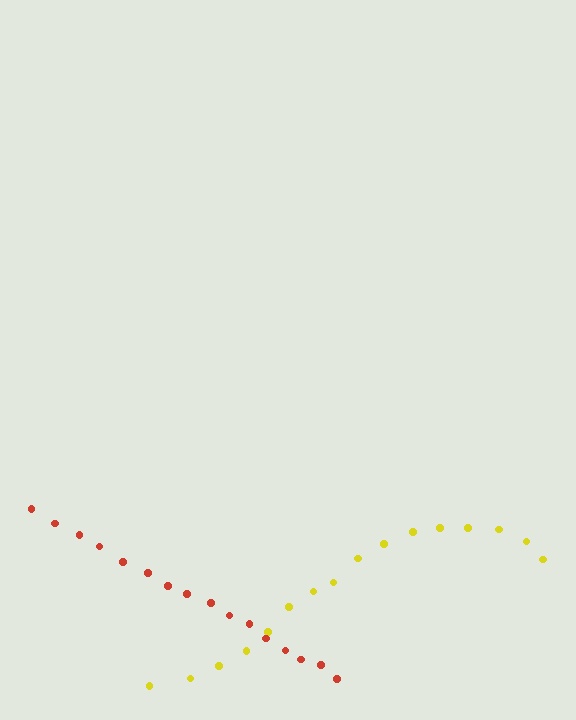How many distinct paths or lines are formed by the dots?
There are 2 distinct paths.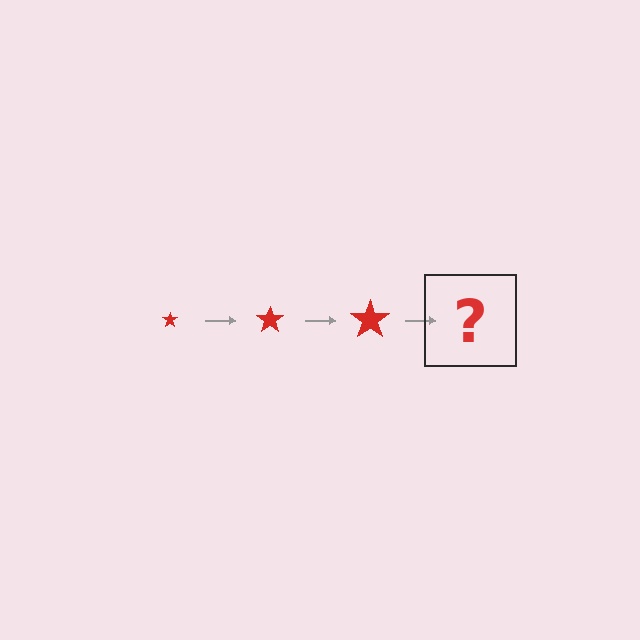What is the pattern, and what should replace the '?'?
The pattern is that the star gets progressively larger each step. The '?' should be a red star, larger than the previous one.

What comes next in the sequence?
The next element should be a red star, larger than the previous one.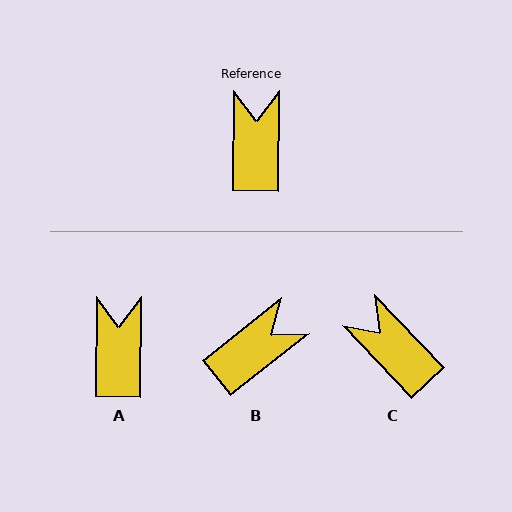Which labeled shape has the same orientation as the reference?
A.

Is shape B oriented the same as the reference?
No, it is off by about 51 degrees.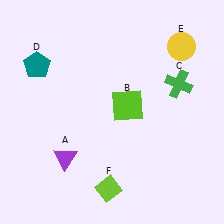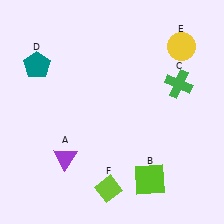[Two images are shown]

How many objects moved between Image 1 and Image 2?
1 object moved between the two images.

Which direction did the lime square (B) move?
The lime square (B) moved down.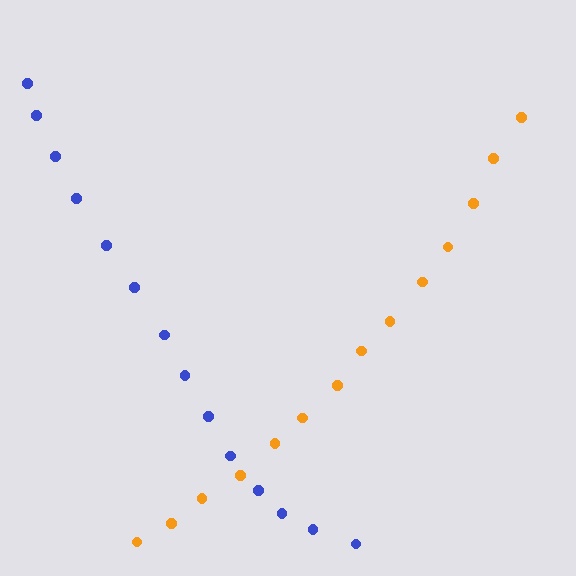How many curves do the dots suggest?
There are 2 distinct paths.